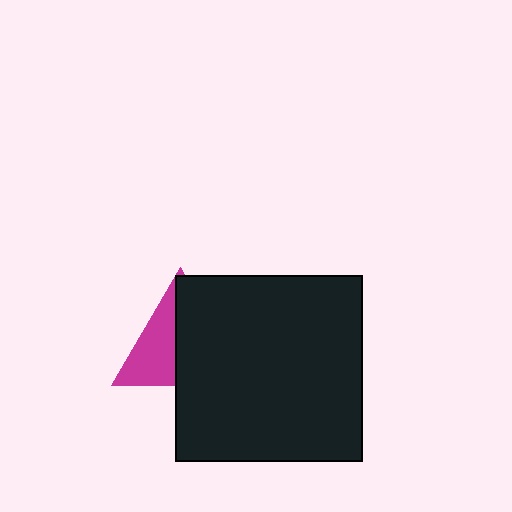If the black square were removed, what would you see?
You would see the complete magenta triangle.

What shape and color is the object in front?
The object in front is a black square.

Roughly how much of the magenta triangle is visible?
A small part of it is visible (roughly 44%).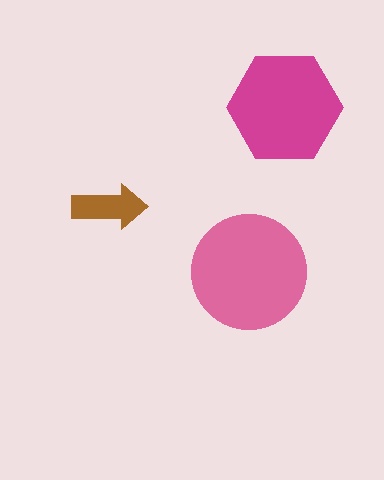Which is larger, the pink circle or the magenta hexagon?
The pink circle.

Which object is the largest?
The pink circle.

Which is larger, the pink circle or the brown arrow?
The pink circle.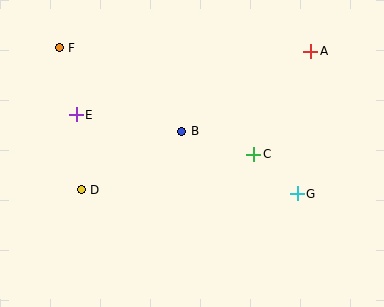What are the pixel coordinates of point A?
Point A is at (311, 51).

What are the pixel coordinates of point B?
Point B is at (182, 131).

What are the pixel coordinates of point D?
Point D is at (81, 190).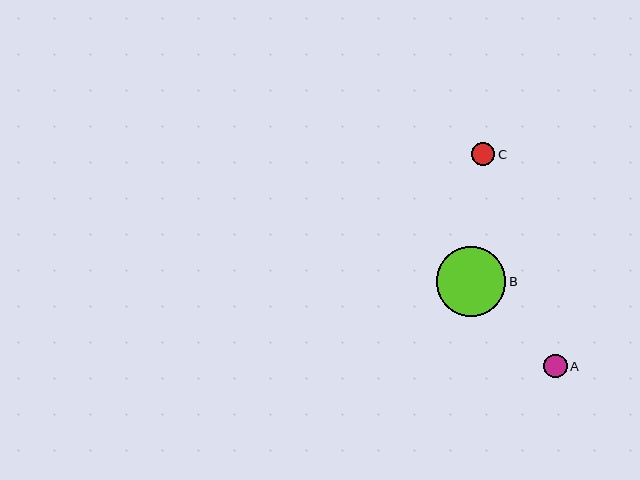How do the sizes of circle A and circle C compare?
Circle A and circle C are approximately the same size.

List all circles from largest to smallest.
From largest to smallest: B, A, C.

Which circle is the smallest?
Circle C is the smallest with a size of approximately 23 pixels.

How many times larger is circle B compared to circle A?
Circle B is approximately 2.9 times the size of circle A.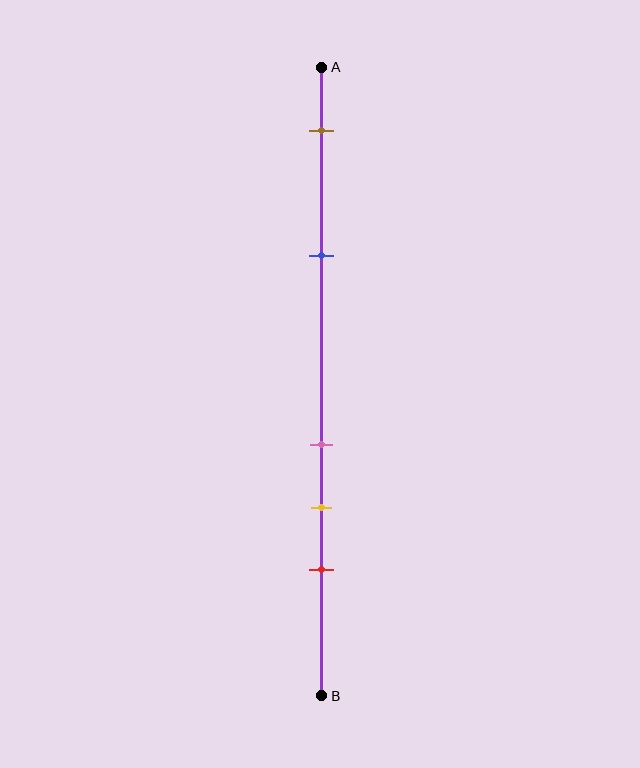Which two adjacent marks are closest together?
The pink and yellow marks are the closest adjacent pair.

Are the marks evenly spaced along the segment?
No, the marks are not evenly spaced.